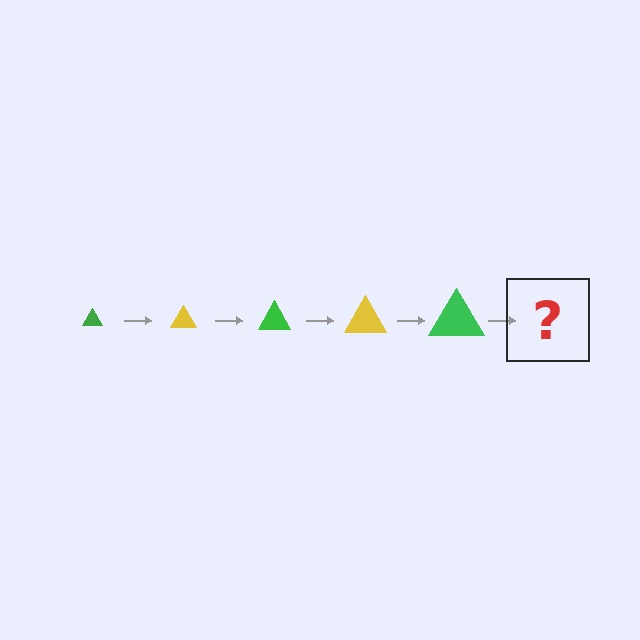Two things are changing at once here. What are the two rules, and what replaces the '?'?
The two rules are that the triangle grows larger each step and the color cycles through green and yellow. The '?' should be a yellow triangle, larger than the previous one.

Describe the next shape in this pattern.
It should be a yellow triangle, larger than the previous one.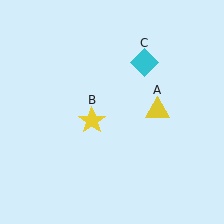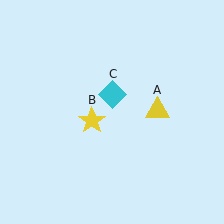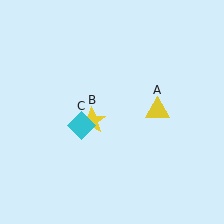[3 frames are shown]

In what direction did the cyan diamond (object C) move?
The cyan diamond (object C) moved down and to the left.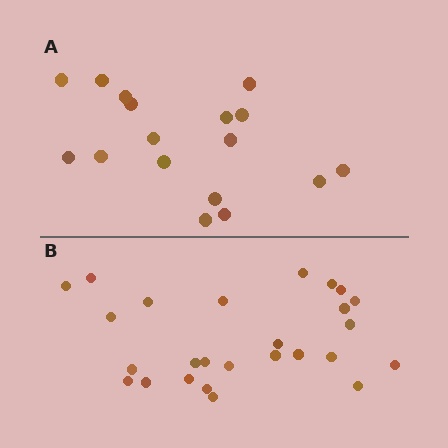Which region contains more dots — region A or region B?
Region B (the bottom region) has more dots.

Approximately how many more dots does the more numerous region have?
Region B has roughly 8 or so more dots than region A.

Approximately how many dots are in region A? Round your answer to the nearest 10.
About 20 dots. (The exact count is 17, which rounds to 20.)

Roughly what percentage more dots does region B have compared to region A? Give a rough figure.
About 55% more.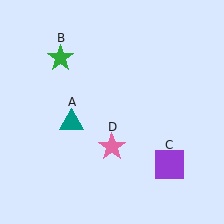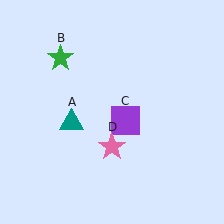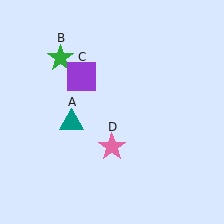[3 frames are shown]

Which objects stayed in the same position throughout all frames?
Teal triangle (object A) and green star (object B) and pink star (object D) remained stationary.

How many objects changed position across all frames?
1 object changed position: purple square (object C).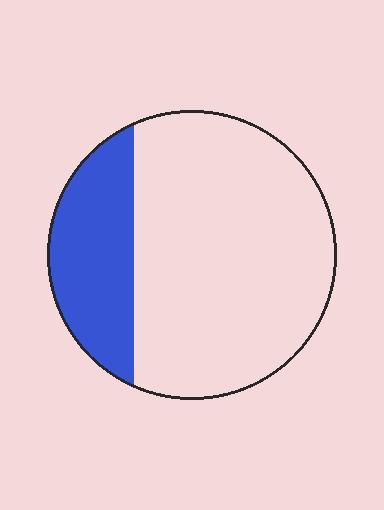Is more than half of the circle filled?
No.